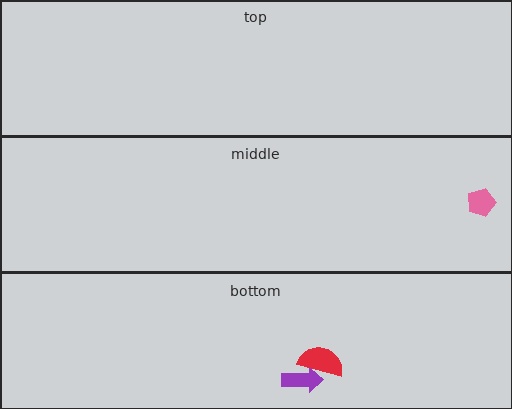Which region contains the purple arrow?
The bottom region.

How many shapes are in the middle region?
1.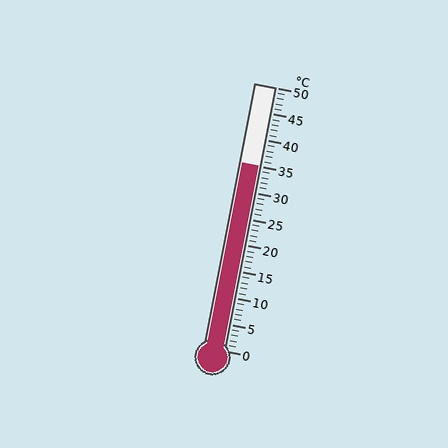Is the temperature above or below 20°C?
The temperature is above 20°C.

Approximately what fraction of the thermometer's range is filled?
The thermometer is filled to approximately 70% of its range.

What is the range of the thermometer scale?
The thermometer scale ranges from 0°C to 50°C.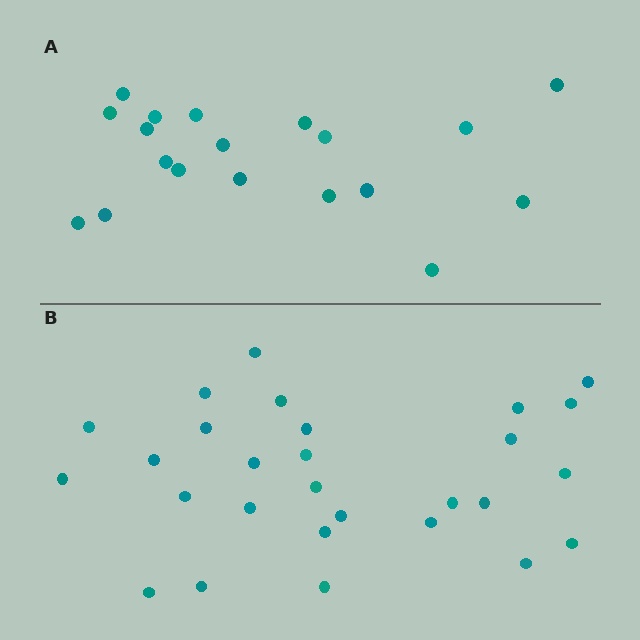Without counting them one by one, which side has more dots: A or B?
Region B (the bottom region) has more dots.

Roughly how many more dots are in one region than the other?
Region B has roughly 8 or so more dots than region A.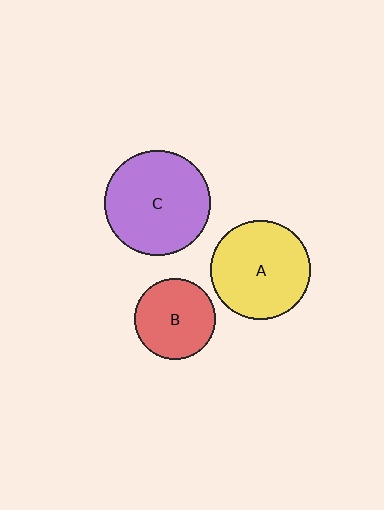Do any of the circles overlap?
No, none of the circles overlap.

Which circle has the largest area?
Circle C (purple).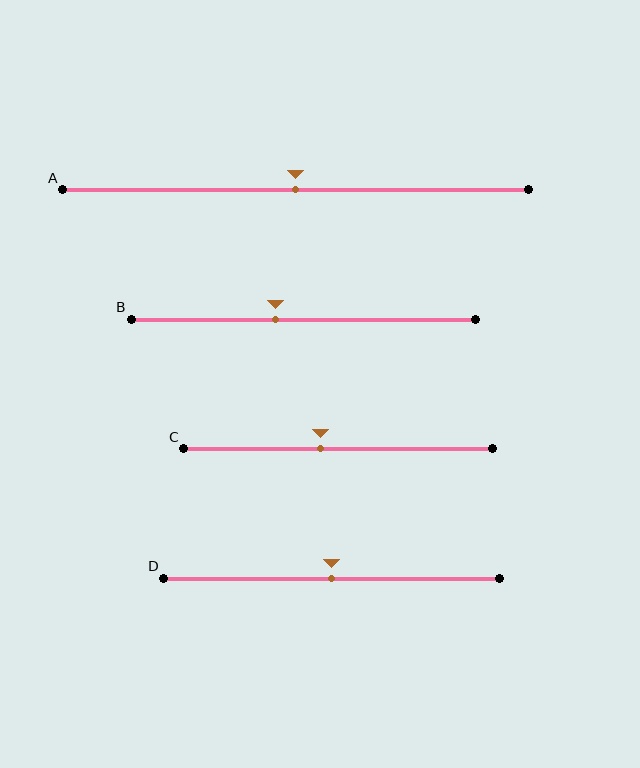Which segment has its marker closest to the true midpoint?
Segment A has its marker closest to the true midpoint.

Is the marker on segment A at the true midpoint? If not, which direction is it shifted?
Yes, the marker on segment A is at the true midpoint.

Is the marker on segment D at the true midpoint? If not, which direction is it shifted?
Yes, the marker on segment D is at the true midpoint.